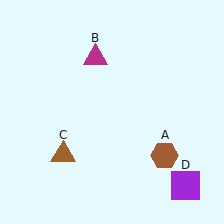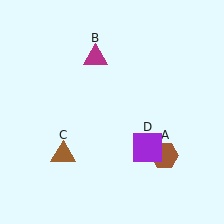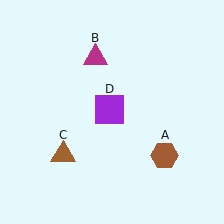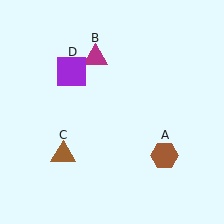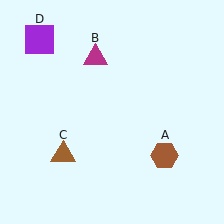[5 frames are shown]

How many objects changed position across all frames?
1 object changed position: purple square (object D).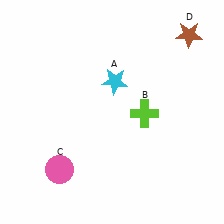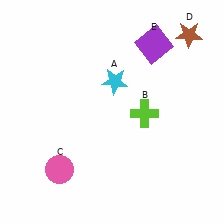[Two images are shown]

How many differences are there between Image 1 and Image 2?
There is 1 difference between the two images.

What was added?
A purple square (E) was added in Image 2.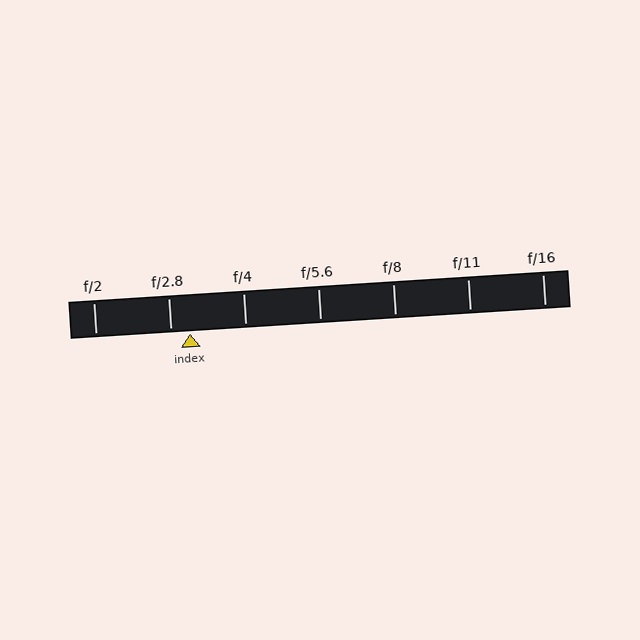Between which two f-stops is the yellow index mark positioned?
The index mark is between f/2.8 and f/4.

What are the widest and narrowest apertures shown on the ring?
The widest aperture shown is f/2 and the narrowest is f/16.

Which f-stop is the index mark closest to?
The index mark is closest to f/2.8.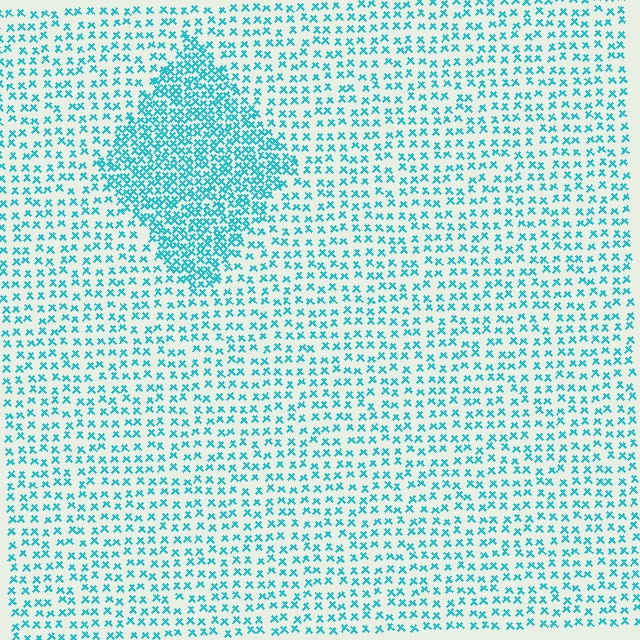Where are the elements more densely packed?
The elements are more densely packed inside the diamond boundary.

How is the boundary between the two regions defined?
The boundary is defined by a change in element density (approximately 2.2x ratio). All elements are the same color, size, and shape.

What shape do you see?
I see a diamond.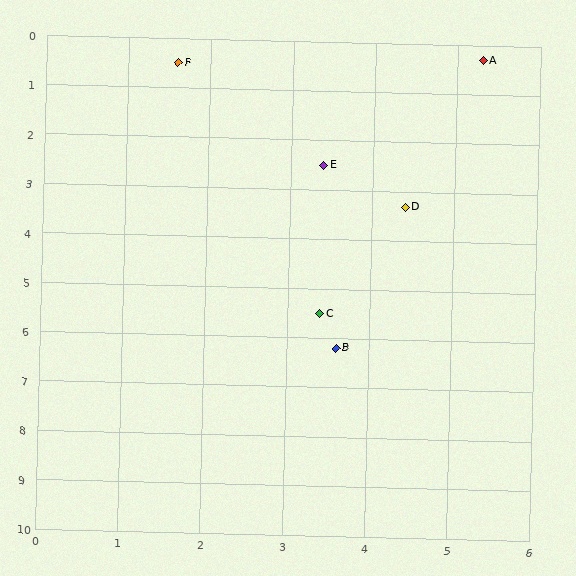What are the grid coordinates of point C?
Point C is at approximately (3.4, 5.5).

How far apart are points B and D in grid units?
Points B and D are about 3.0 grid units apart.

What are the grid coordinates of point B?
Point B is at approximately (3.6, 6.2).